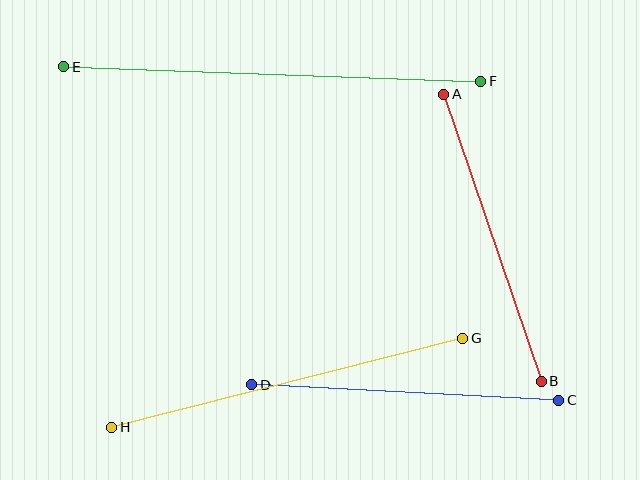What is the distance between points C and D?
The distance is approximately 307 pixels.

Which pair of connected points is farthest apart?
Points E and F are farthest apart.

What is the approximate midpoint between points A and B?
The midpoint is at approximately (493, 238) pixels.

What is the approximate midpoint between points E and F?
The midpoint is at approximately (272, 74) pixels.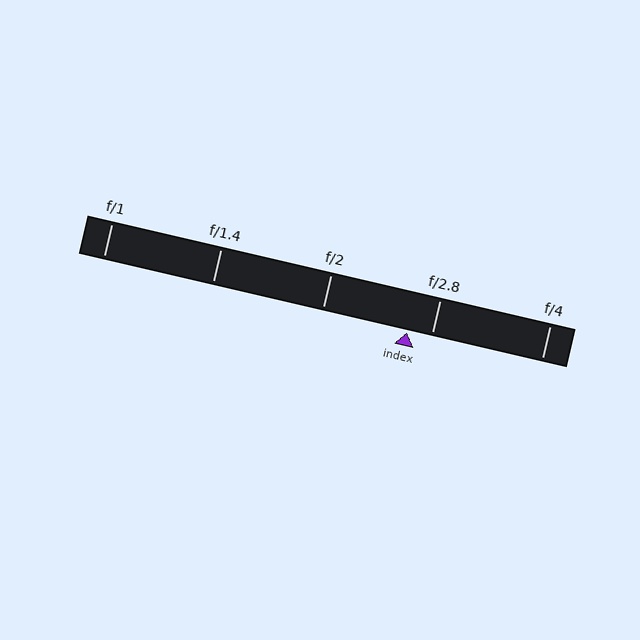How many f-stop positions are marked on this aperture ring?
There are 5 f-stop positions marked.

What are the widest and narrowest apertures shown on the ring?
The widest aperture shown is f/1 and the narrowest is f/4.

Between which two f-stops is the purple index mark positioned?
The index mark is between f/2 and f/2.8.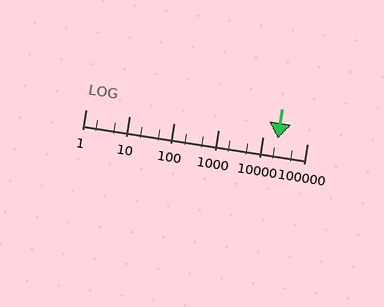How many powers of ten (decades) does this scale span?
The scale spans 5 decades, from 1 to 100000.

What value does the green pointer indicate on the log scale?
The pointer indicates approximately 22000.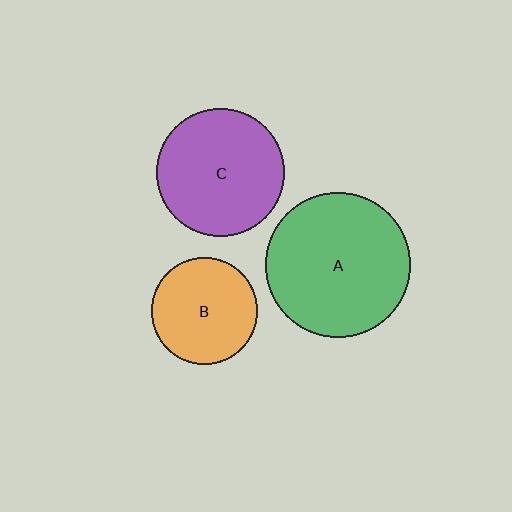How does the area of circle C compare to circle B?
Approximately 1.4 times.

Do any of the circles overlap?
No, none of the circles overlap.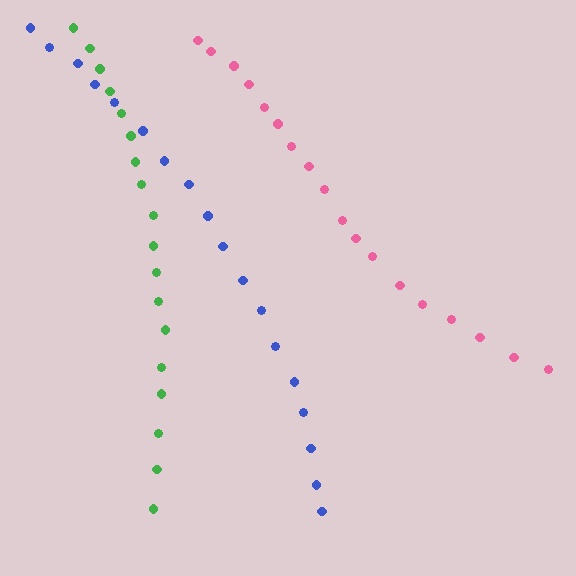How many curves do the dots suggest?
There are 3 distinct paths.